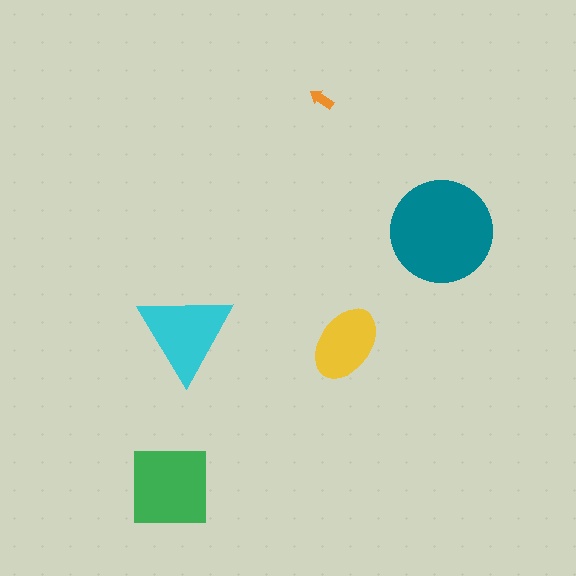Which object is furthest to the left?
The green square is leftmost.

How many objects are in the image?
There are 5 objects in the image.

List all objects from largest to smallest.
The teal circle, the green square, the cyan triangle, the yellow ellipse, the orange arrow.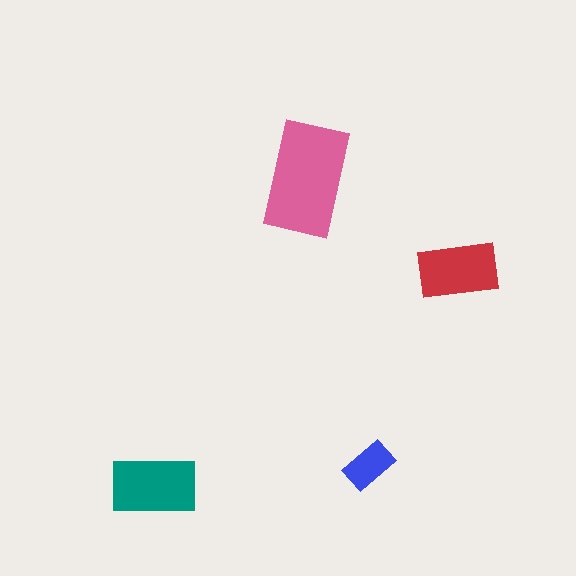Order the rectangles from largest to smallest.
the pink one, the teal one, the red one, the blue one.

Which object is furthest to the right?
The red rectangle is rightmost.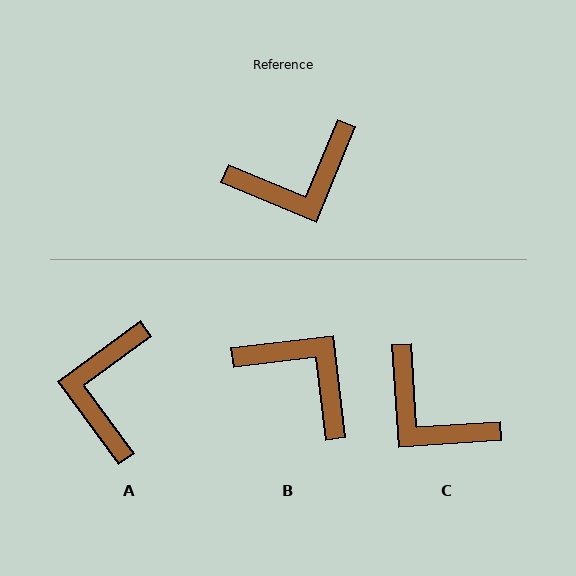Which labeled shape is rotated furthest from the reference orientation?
A, about 121 degrees away.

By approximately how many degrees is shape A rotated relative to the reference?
Approximately 121 degrees clockwise.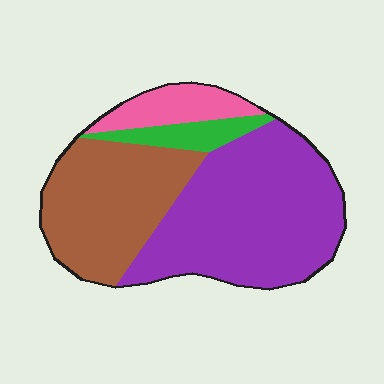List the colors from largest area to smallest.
From largest to smallest: purple, brown, pink, green.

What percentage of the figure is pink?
Pink takes up about one tenth (1/10) of the figure.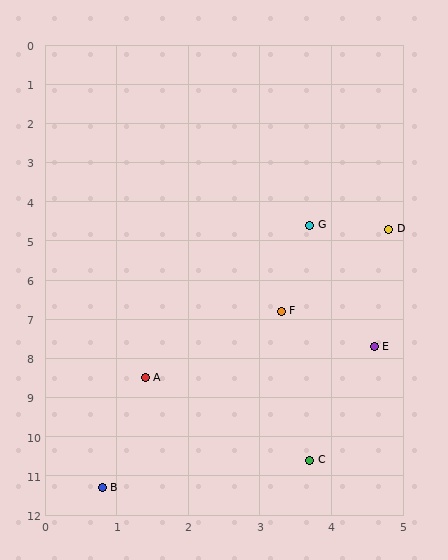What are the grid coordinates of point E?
Point E is at approximately (4.6, 7.7).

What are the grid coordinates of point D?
Point D is at approximately (4.8, 4.7).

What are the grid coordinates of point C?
Point C is at approximately (3.7, 10.6).